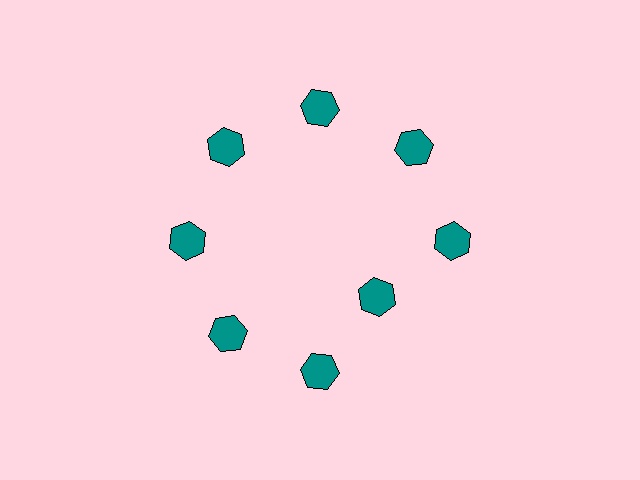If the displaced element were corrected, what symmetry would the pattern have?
It would have 8-fold rotational symmetry — the pattern would map onto itself every 45 degrees.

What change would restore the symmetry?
The symmetry would be restored by moving it outward, back onto the ring so that all 8 hexagons sit at equal angles and equal distance from the center.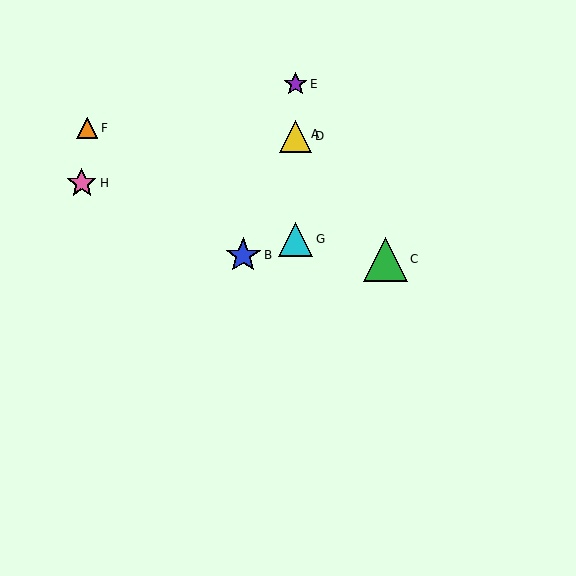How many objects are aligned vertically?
4 objects (A, D, E, G) are aligned vertically.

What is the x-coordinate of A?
Object A is at x≈296.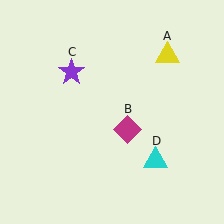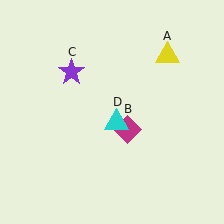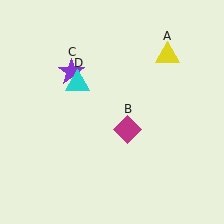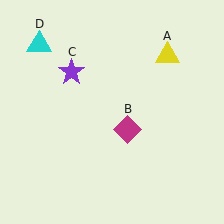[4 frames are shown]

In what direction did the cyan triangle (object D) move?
The cyan triangle (object D) moved up and to the left.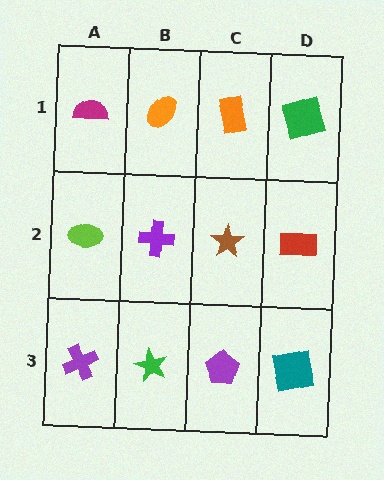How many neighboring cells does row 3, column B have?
3.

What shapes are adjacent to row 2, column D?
A green square (row 1, column D), a teal square (row 3, column D), a brown star (row 2, column C).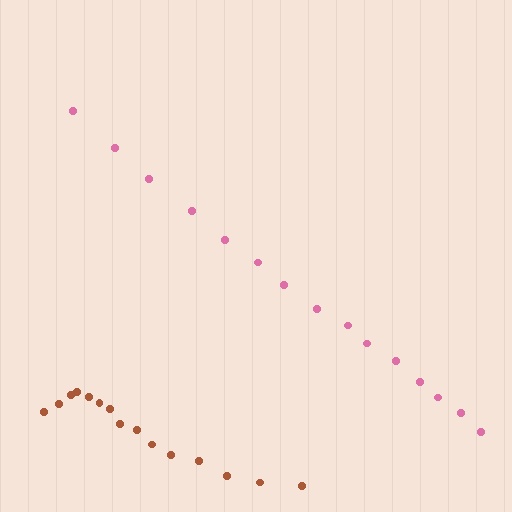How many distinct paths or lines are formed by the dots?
There are 2 distinct paths.